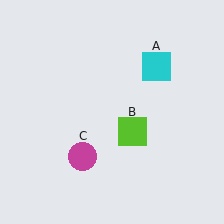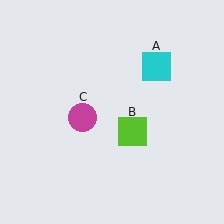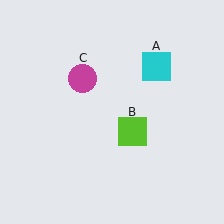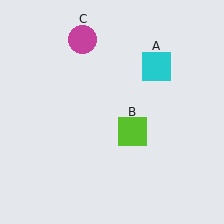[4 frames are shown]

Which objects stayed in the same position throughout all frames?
Cyan square (object A) and lime square (object B) remained stationary.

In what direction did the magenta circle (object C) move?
The magenta circle (object C) moved up.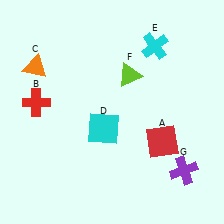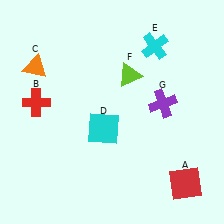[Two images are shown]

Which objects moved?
The objects that moved are: the red square (A), the purple cross (G).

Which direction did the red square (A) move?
The red square (A) moved down.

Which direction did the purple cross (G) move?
The purple cross (G) moved up.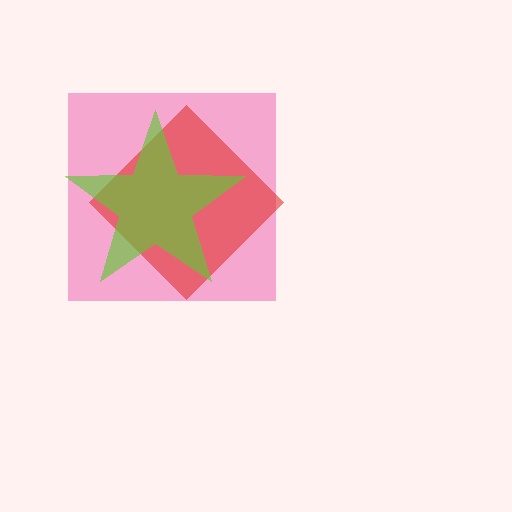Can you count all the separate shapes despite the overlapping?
Yes, there are 3 separate shapes.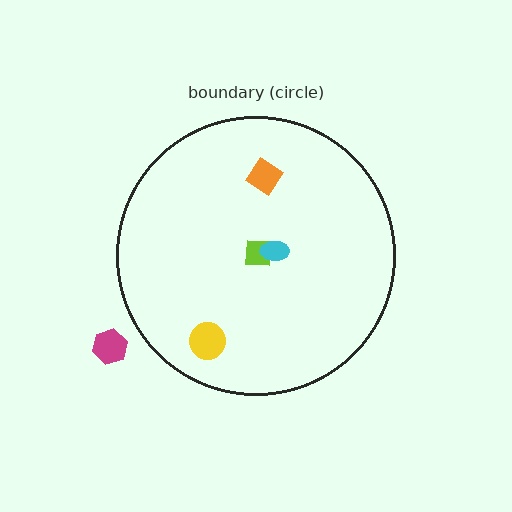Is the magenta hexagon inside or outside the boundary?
Outside.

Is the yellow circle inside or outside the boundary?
Inside.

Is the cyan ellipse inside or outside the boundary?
Inside.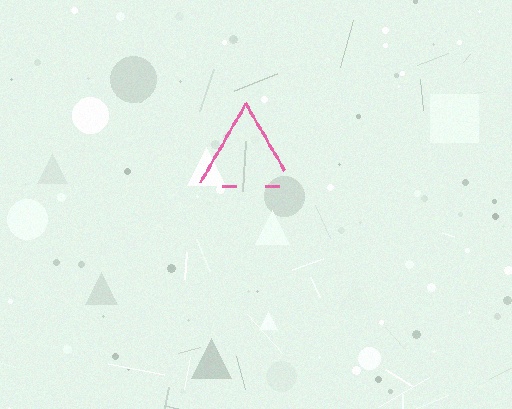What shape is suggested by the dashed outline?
The dashed outline suggests a triangle.